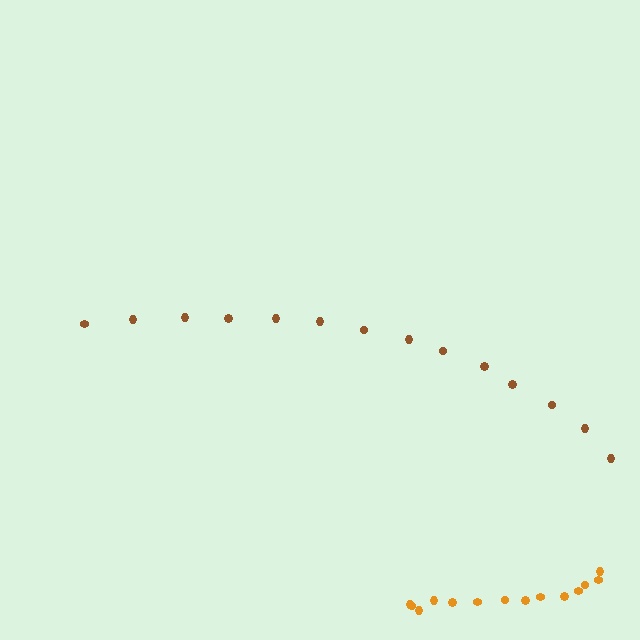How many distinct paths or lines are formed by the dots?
There are 2 distinct paths.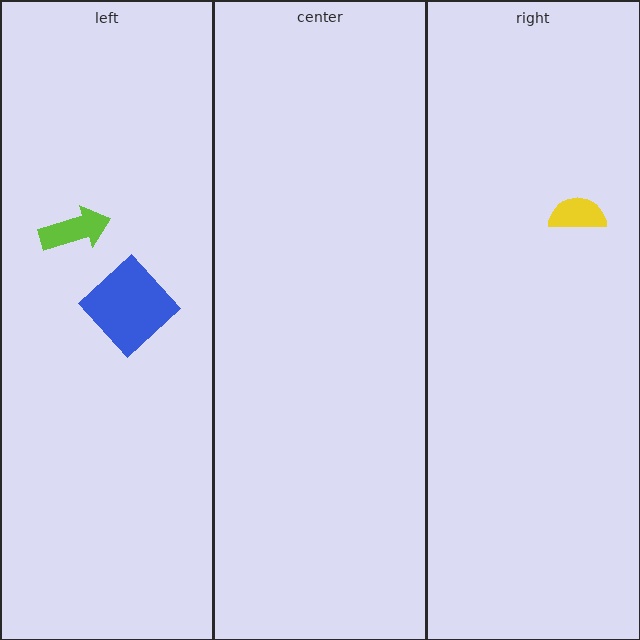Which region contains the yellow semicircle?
The right region.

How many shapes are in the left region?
2.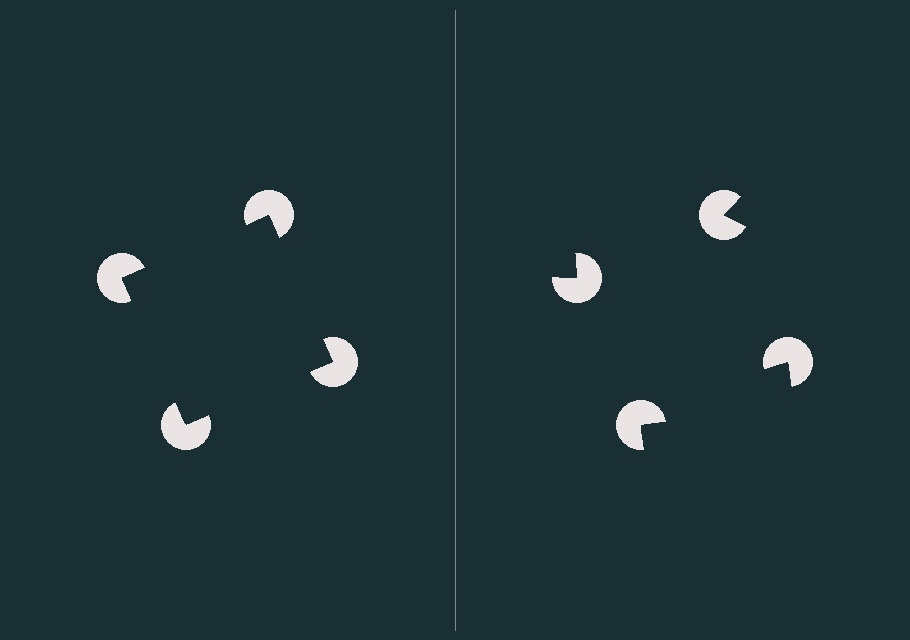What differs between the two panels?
The pac-man discs are positioned identically on both sides; only the wedge orientations differ. On the left they align to a square; on the right they are misaligned.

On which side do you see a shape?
An illusory square appears on the left side. On the right side the wedge cuts are rotated, so no coherent shape forms.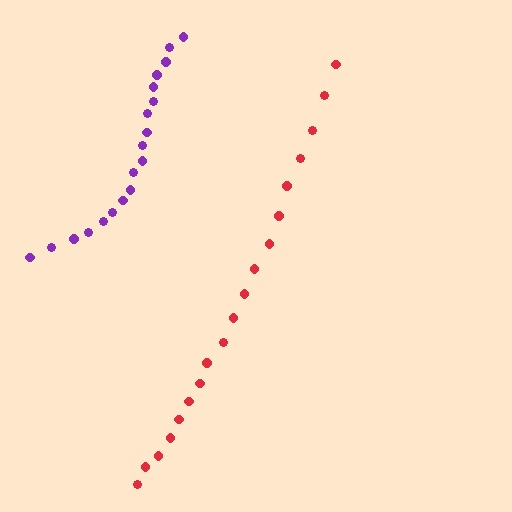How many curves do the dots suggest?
There are 2 distinct paths.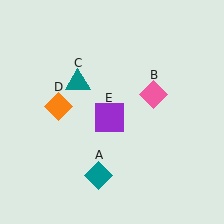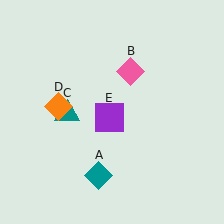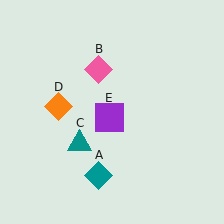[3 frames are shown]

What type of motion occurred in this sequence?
The pink diamond (object B), teal triangle (object C) rotated counterclockwise around the center of the scene.